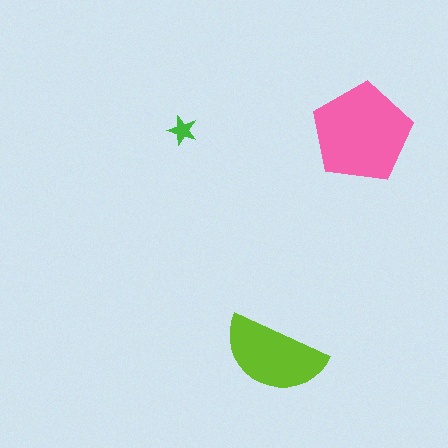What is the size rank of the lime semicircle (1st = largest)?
2nd.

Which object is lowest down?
The lime semicircle is bottommost.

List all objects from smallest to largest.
The green star, the lime semicircle, the pink pentagon.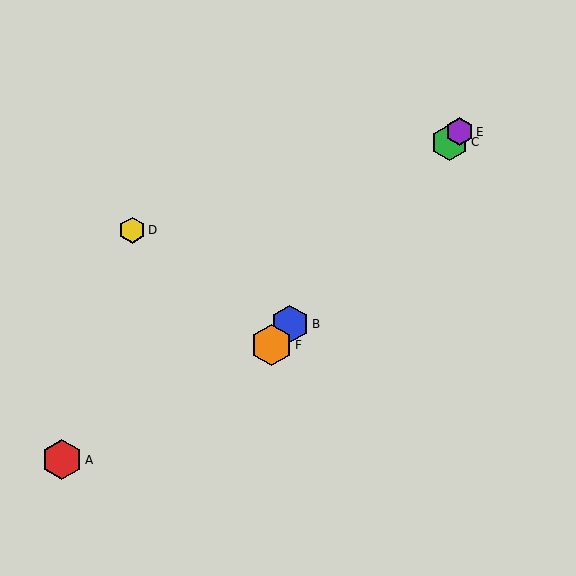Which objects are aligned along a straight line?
Objects B, C, E, F are aligned along a straight line.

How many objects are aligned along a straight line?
4 objects (B, C, E, F) are aligned along a straight line.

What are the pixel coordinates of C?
Object C is at (450, 142).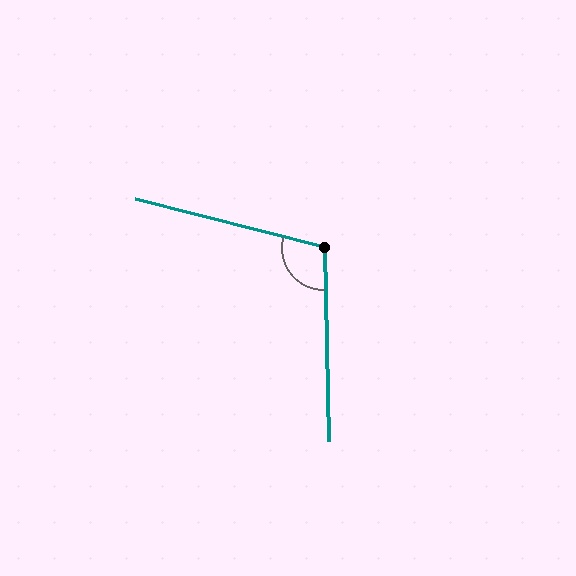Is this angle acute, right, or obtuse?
It is obtuse.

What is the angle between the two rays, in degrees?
Approximately 105 degrees.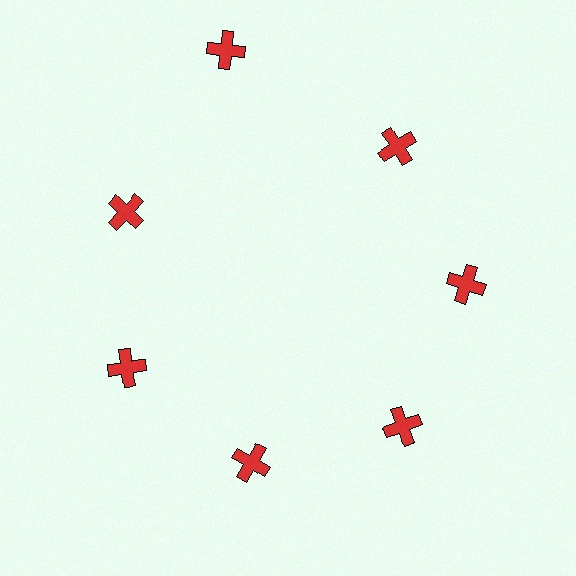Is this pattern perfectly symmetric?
No. The 7 red crosses are arranged in a ring, but one element near the 12 o'clock position is pushed outward from the center, breaking the 7-fold rotational symmetry.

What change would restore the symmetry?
The symmetry would be restored by moving it inward, back onto the ring so that all 7 crosses sit at equal angles and equal distance from the center.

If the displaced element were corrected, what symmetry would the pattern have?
It would have 7-fold rotational symmetry — the pattern would map onto itself every 51 degrees.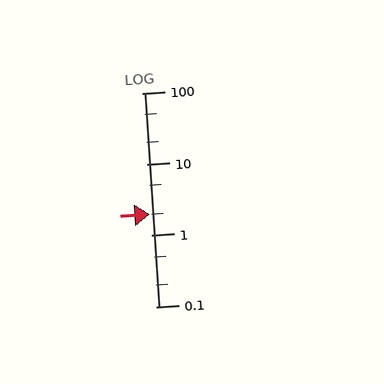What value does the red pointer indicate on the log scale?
The pointer indicates approximately 2.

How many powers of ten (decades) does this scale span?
The scale spans 3 decades, from 0.1 to 100.